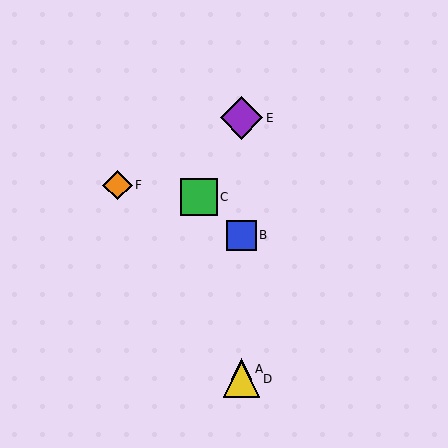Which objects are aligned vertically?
Objects A, B, D, E are aligned vertically.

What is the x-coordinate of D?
Object D is at x≈241.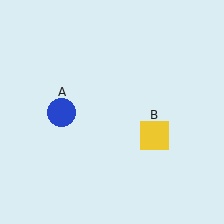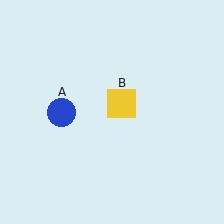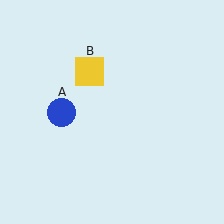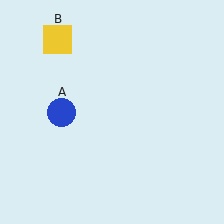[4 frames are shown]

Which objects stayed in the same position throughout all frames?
Blue circle (object A) remained stationary.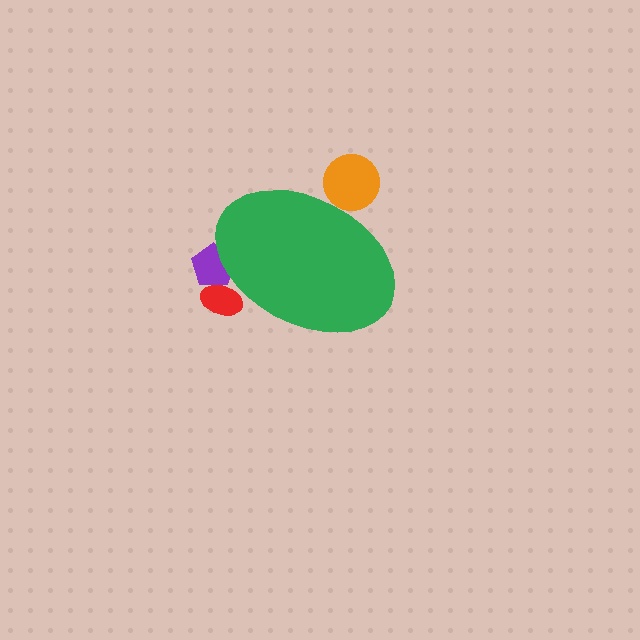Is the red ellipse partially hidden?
Yes, the red ellipse is partially hidden behind the green ellipse.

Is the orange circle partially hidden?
Yes, the orange circle is partially hidden behind the green ellipse.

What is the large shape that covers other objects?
A green ellipse.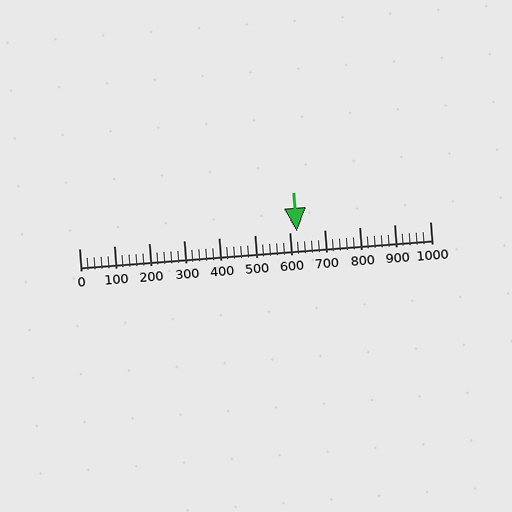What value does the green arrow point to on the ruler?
The green arrow points to approximately 620.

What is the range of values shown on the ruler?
The ruler shows values from 0 to 1000.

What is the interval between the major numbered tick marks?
The major tick marks are spaced 100 units apart.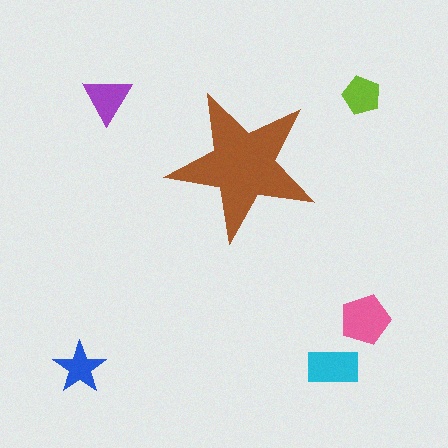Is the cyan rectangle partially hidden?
No, the cyan rectangle is fully visible.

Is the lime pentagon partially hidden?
No, the lime pentagon is fully visible.